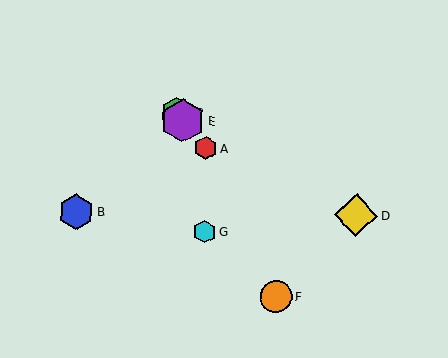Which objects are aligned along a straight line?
Objects A, C, E are aligned along a straight line.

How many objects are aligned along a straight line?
3 objects (A, C, E) are aligned along a straight line.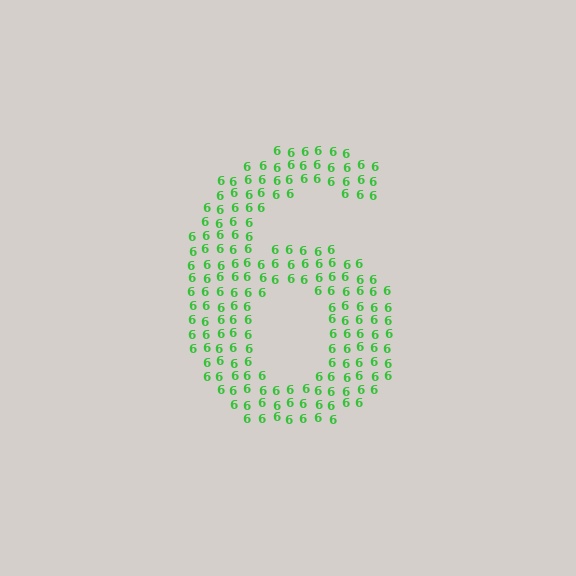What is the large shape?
The large shape is the digit 6.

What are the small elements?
The small elements are digit 6's.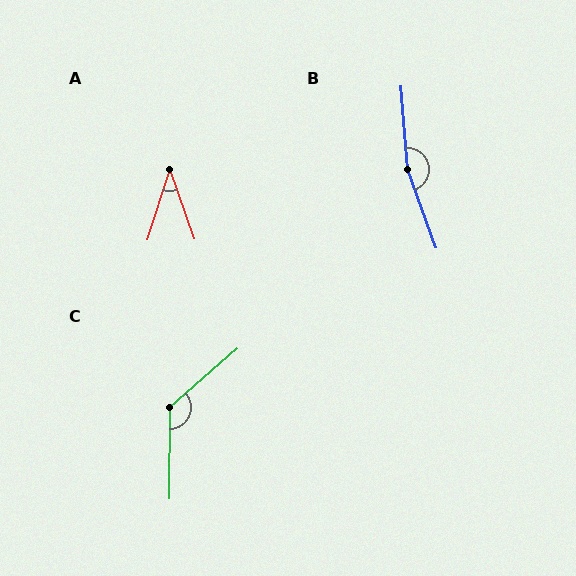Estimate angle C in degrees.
Approximately 131 degrees.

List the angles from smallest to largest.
A (37°), C (131°), B (164°).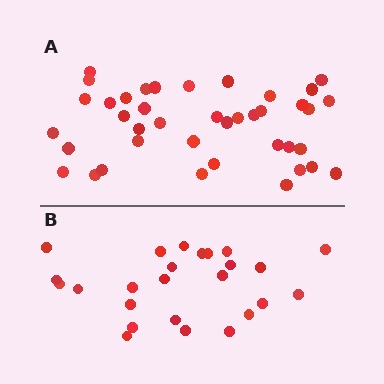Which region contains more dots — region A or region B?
Region A (the top region) has more dots.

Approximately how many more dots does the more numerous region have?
Region A has approximately 15 more dots than region B.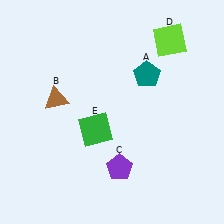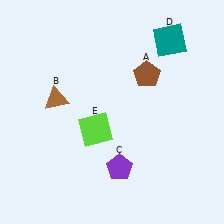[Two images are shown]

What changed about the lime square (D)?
In Image 1, D is lime. In Image 2, it changed to teal.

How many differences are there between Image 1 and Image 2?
There are 3 differences between the two images.